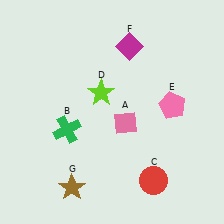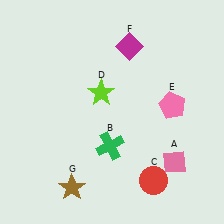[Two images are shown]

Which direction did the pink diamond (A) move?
The pink diamond (A) moved right.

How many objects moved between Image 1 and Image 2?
2 objects moved between the two images.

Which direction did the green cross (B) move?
The green cross (B) moved right.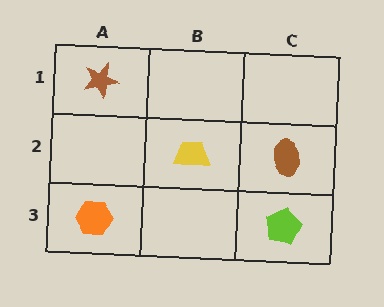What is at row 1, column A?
A brown star.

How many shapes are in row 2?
2 shapes.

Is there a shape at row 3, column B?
No, that cell is empty.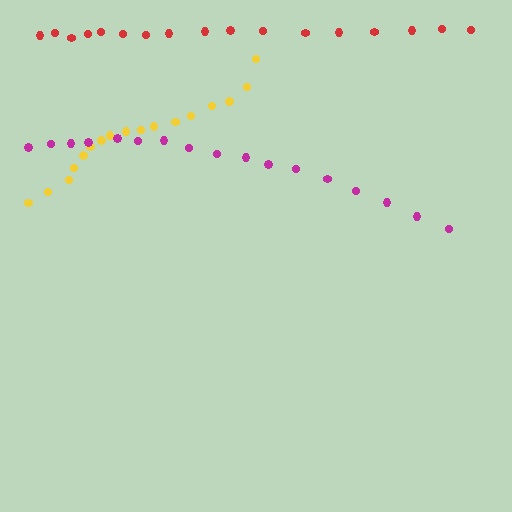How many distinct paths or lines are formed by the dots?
There are 3 distinct paths.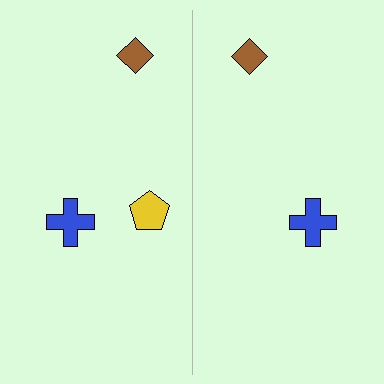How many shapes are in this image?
There are 5 shapes in this image.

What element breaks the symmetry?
A yellow pentagon is missing from the right side.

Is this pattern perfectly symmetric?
No, the pattern is not perfectly symmetric. A yellow pentagon is missing from the right side.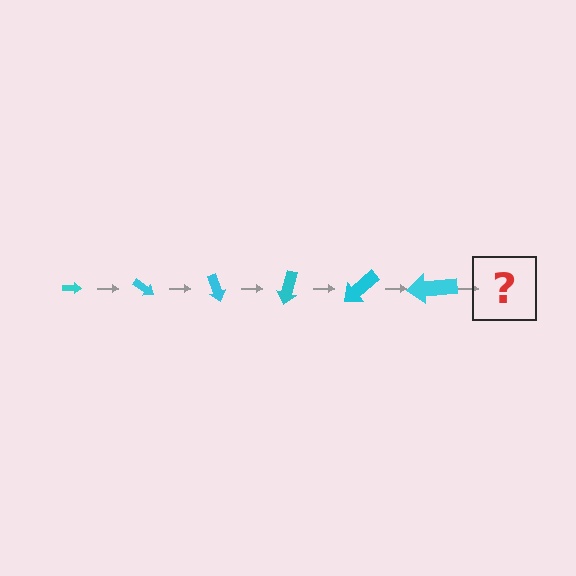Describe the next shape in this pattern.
It should be an arrow, larger than the previous one and rotated 210 degrees from the start.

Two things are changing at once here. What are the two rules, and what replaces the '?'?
The two rules are that the arrow grows larger each step and it rotates 35 degrees each step. The '?' should be an arrow, larger than the previous one and rotated 210 degrees from the start.